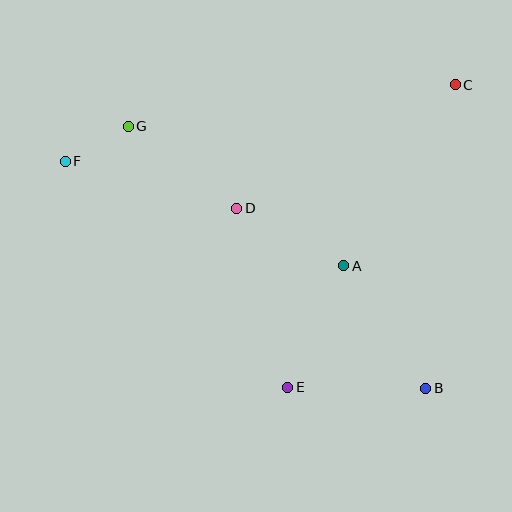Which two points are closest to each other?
Points F and G are closest to each other.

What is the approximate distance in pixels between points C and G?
The distance between C and G is approximately 330 pixels.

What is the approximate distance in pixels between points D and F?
The distance between D and F is approximately 178 pixels.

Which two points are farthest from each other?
Points B and F are farthest from each other.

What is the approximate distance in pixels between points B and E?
The distance between B and E is approximately 138 pixels.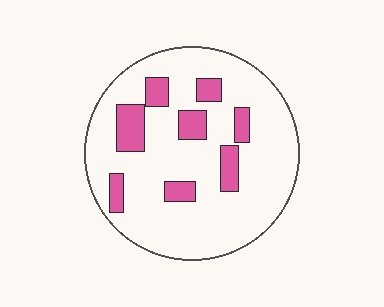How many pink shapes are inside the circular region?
8.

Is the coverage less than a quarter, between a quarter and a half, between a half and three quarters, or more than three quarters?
Less than a quarter.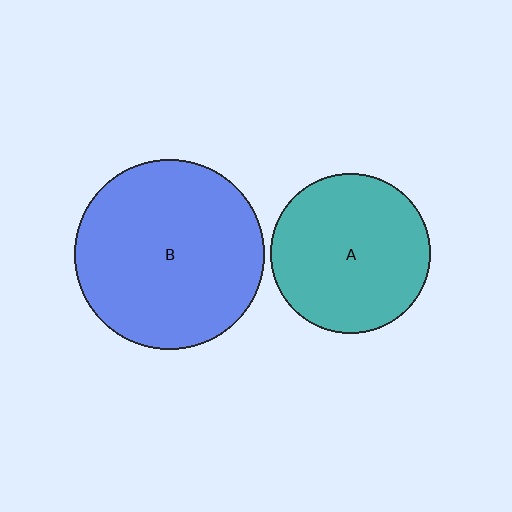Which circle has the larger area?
Circle B (blue).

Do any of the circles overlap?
No, none of the circles overlap.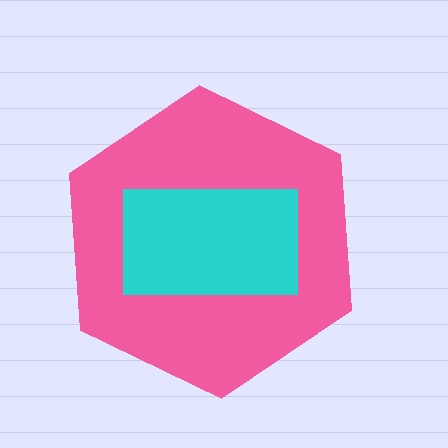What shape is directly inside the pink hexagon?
The cyan rectangle.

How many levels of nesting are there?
2.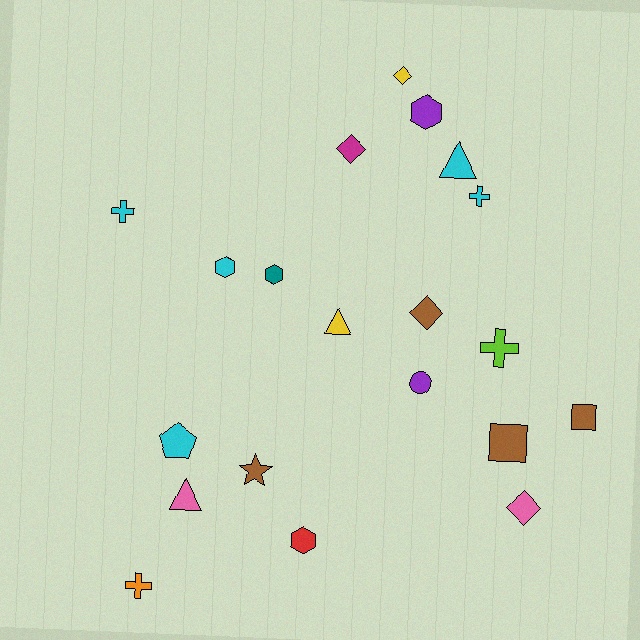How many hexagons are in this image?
There are 4 hexagons.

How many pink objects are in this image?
There are 2 pink objects.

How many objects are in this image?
There are 20 objects.